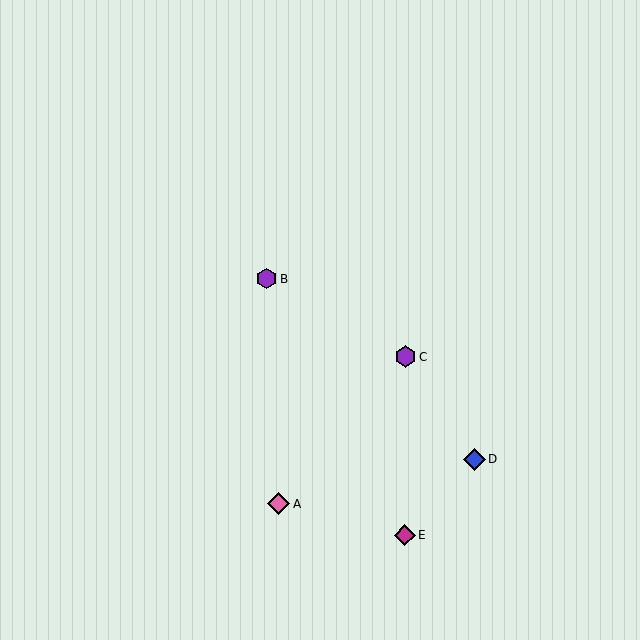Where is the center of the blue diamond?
The center of the blue diamond is at (474, 459).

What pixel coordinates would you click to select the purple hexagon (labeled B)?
Click at (266, 279) to select the purple hexagon B.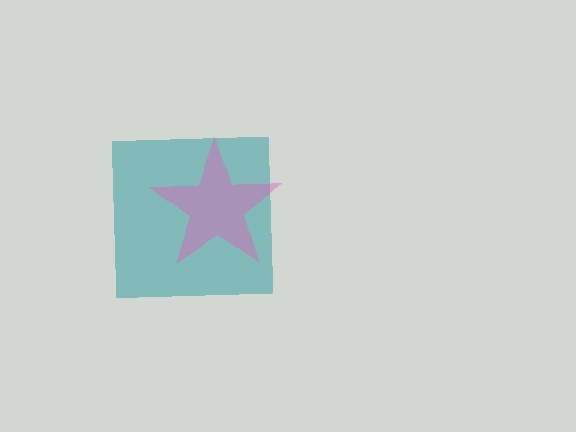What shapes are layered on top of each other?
The layered shapes are: a teal square, a pink star.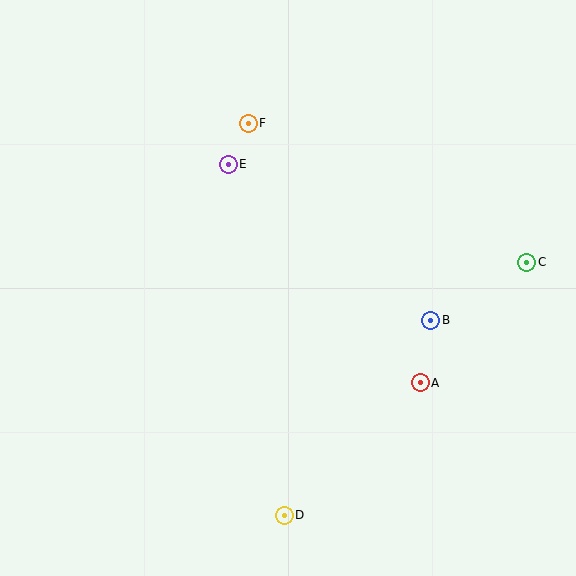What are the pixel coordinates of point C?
Point C is at (527, 262).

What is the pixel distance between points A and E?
The distance between A and E is 291 pixels.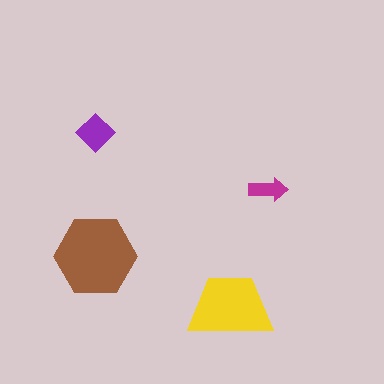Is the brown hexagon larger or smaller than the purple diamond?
Larger.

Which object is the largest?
The brown hexagon.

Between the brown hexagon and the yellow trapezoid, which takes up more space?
The brown hexagon.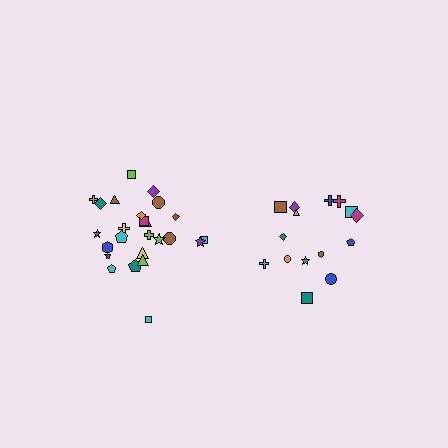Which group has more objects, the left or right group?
The left group.